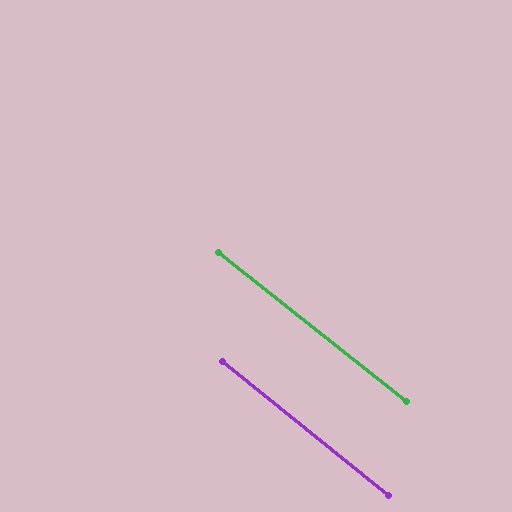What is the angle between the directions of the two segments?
Approximately 0 degrees.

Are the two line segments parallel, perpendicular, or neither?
Parallel — their directions differ by only 0.4°.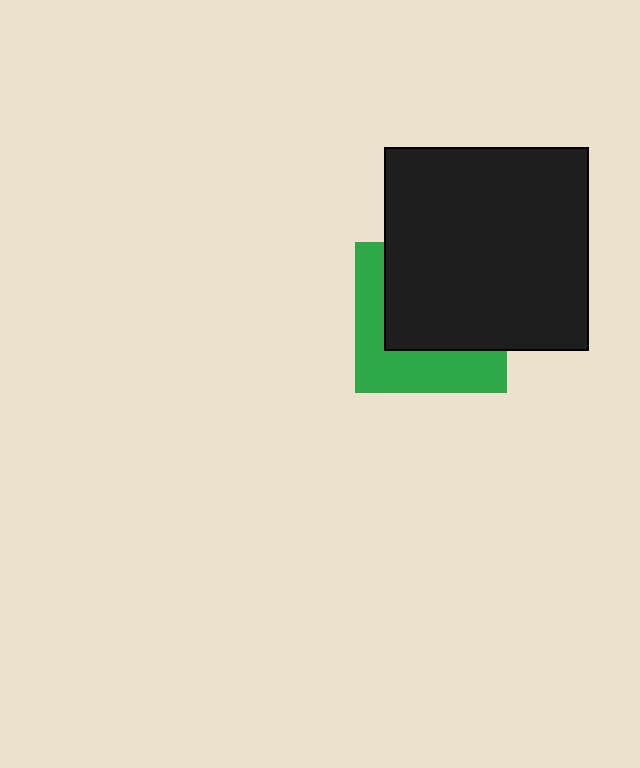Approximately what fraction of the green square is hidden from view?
Roughly 59% of the green square is hidden behind the black square.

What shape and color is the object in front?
The object in front is a black square.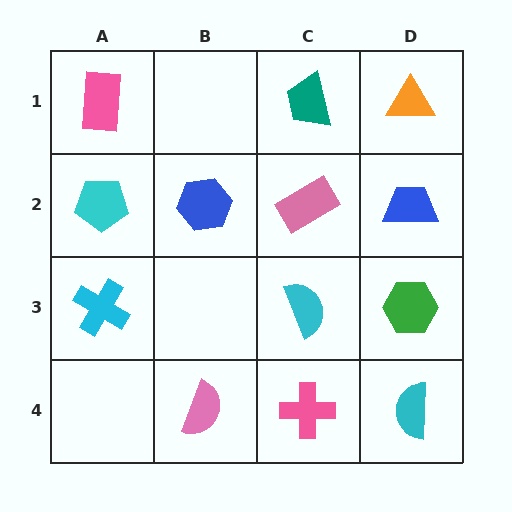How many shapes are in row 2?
4 shapes.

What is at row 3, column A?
A cyan cross.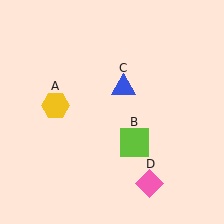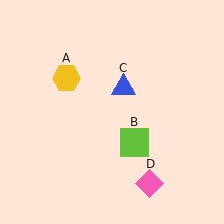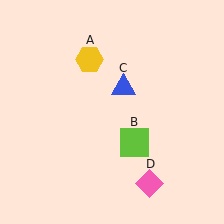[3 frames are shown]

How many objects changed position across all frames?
1 object changed position: yellow hexagon (object A).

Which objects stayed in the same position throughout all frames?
Lime square (object B) and blue triangle (object C) and pink diamond (object D) remained stationary.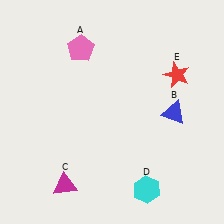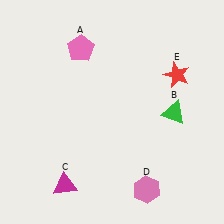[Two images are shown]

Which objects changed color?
B changed from blue to green. D changed from cyan to pink.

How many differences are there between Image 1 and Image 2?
There are 2 differences between the two images.